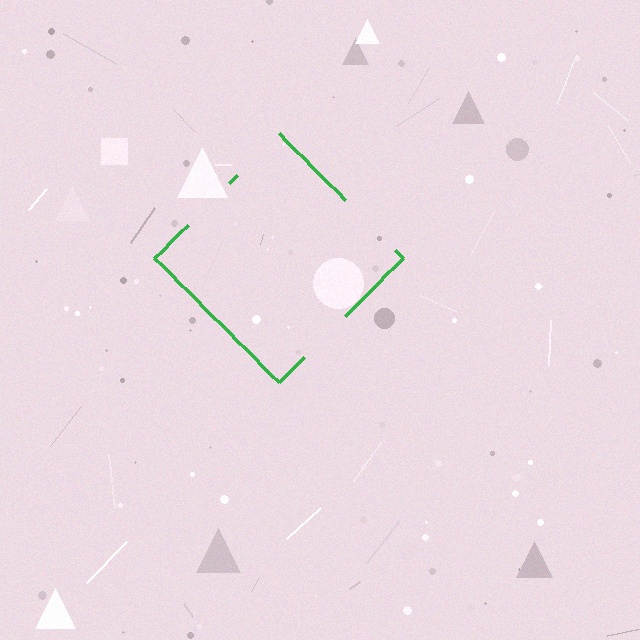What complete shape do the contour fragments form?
The contour fragments form a diamond.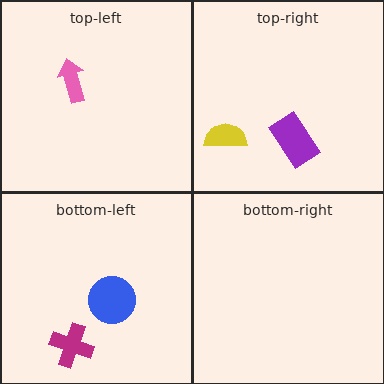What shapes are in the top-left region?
The pink arrow.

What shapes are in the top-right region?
The yellow semicircle, the purple rectangle.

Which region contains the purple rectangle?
The top-right region.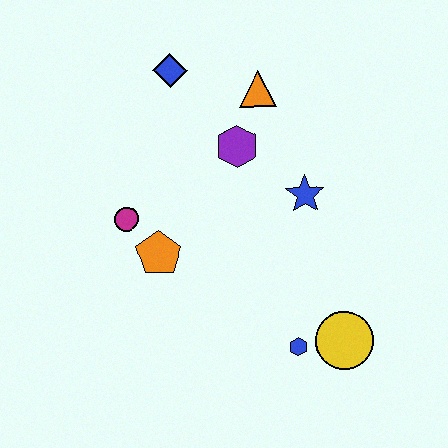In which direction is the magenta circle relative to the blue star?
The magenta circle is to the left of the blue star.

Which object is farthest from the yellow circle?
The blue diamond is farthest from the yellow circle.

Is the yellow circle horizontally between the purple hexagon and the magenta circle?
No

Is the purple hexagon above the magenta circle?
Yes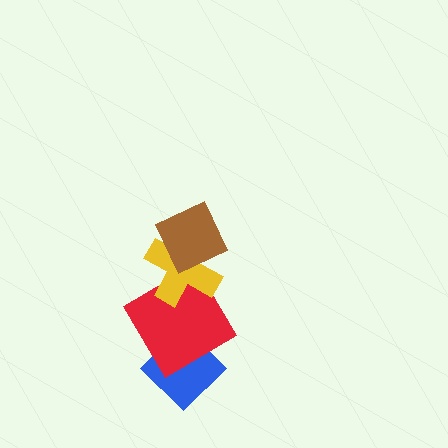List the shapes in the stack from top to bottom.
From top to bottom: the brown diamond, the yellow cross, the red diamond, the blue diamond.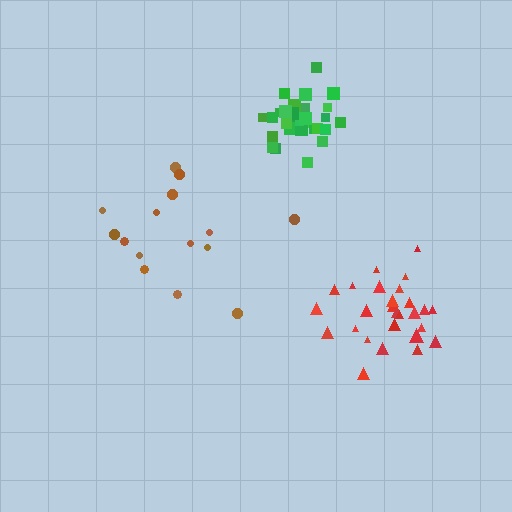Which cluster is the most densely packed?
Green.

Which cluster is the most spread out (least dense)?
Brown.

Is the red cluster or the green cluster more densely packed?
Green.